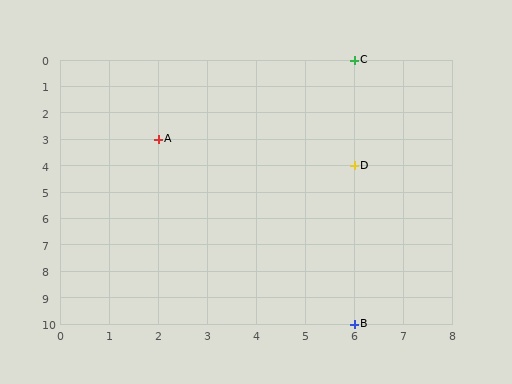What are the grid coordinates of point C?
Point C is at grid coordinates (6, 0).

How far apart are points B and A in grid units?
Points B and A are 4 columns and 7 rows apart (about 8.1 grid units diagonally).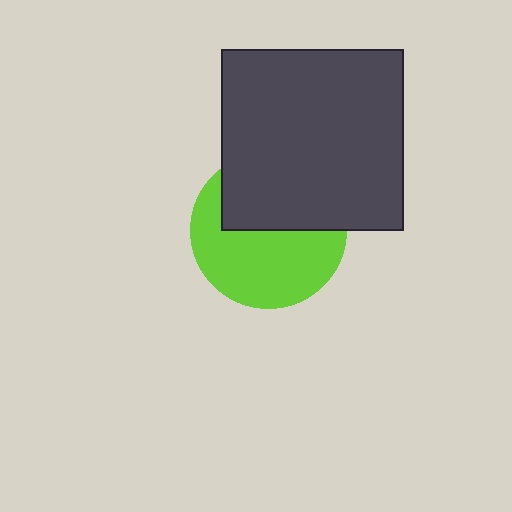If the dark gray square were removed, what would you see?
You would see the complete lime circle.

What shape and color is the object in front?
The object in front is a dark gray square.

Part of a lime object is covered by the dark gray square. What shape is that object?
It is a circle.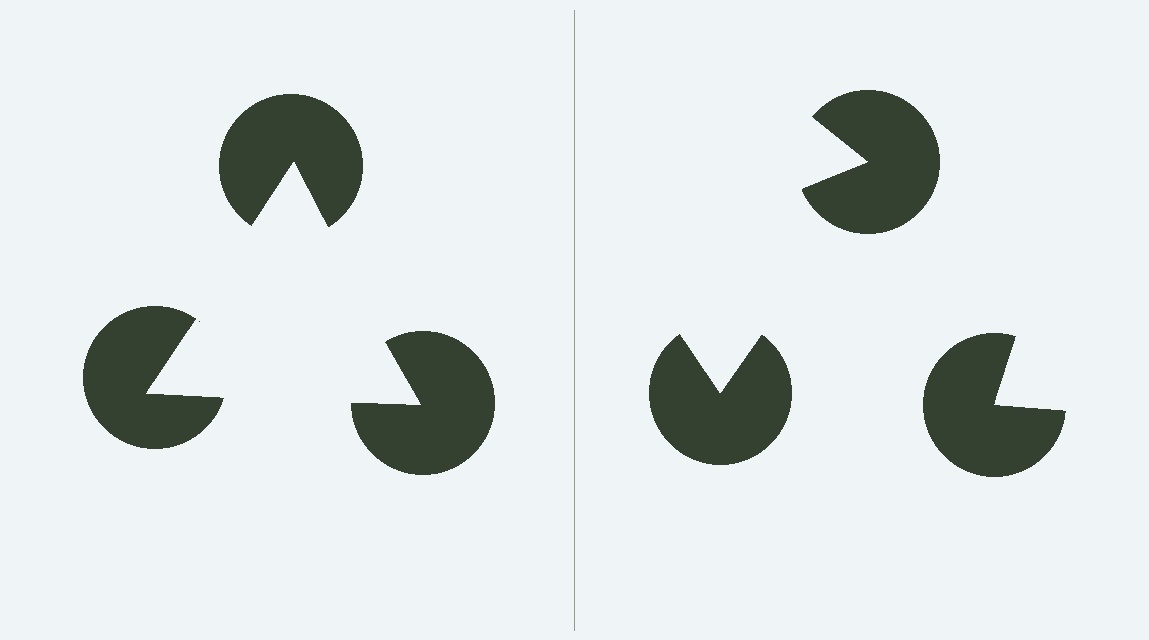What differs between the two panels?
The pac-man discs are positioned identically on both sides; only the wedge orientations differ. On the left they align to a triangle; on the right they are misaligned.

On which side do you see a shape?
An illusory triangle appears on the left side. On the right side the wedge cuts are rotated, so no coherent shape forms.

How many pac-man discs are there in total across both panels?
6 — 3 on each side.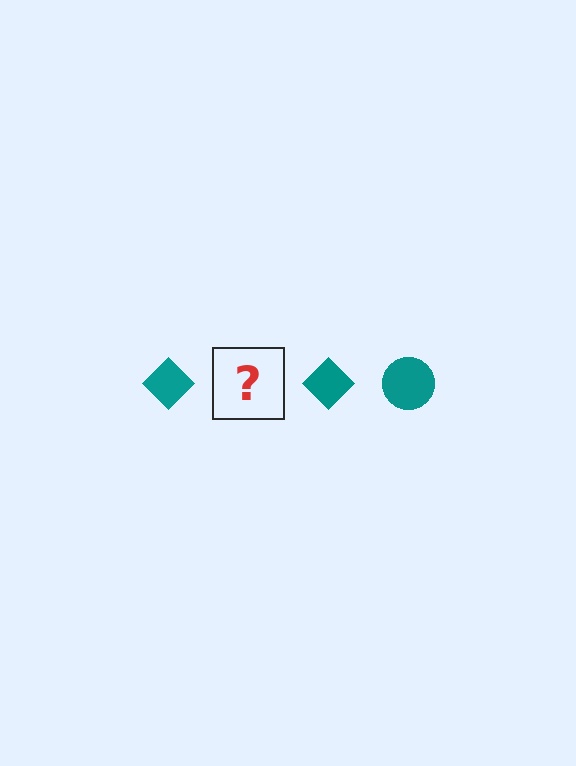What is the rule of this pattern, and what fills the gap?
The rule is that the pattern cycles through diamond, circle shapes in teal. The gap should be filled with a teal circle.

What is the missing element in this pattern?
The missing element is a teal circle.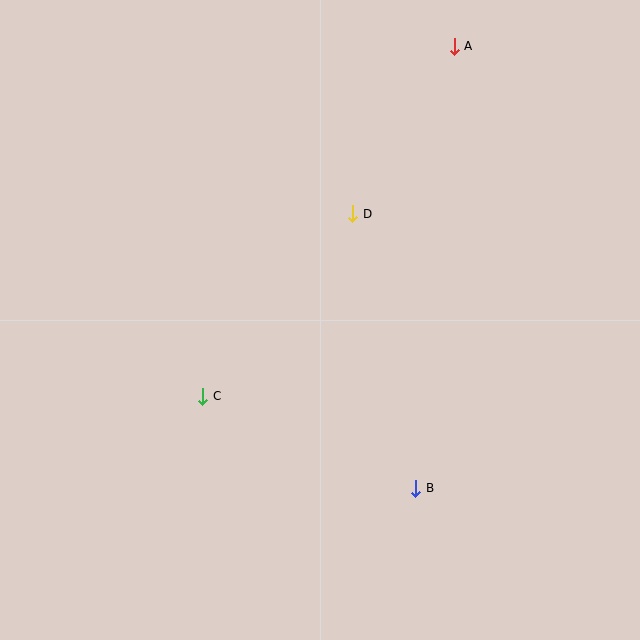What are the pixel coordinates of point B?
Point B is at (416, 488).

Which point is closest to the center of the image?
Point D at (353, 214) is closest to the center.